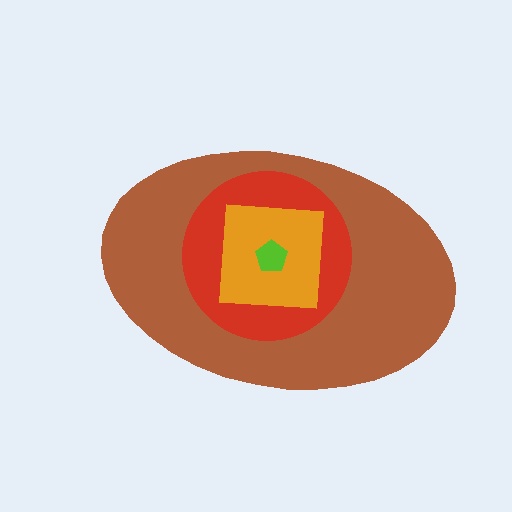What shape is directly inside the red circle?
The orange square.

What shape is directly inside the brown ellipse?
The red circle.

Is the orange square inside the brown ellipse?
Yes.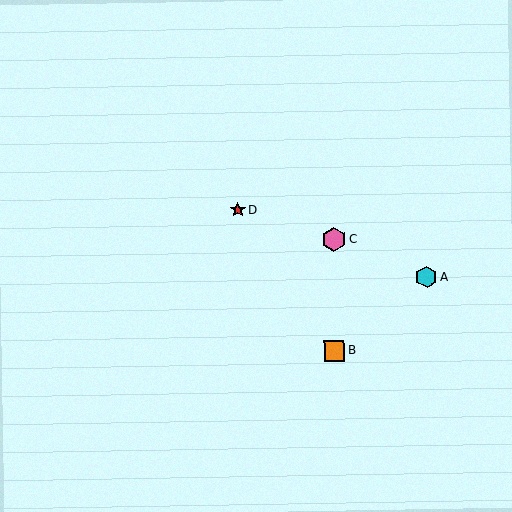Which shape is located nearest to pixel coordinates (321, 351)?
The orange square (labeled B) at (334, 351) is nearest to that location.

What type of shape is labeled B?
Shape B is an orange square.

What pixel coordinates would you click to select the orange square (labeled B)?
Click at (334, 351) to select the orange square B.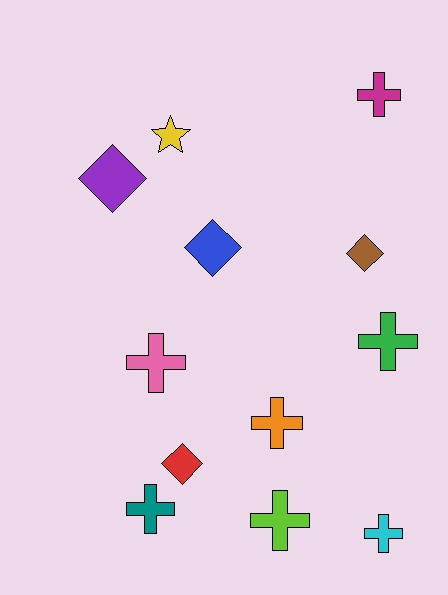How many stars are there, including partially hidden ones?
There is 1 star.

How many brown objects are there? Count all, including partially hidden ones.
There is 1 brown object.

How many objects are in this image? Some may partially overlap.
There are 12 objects.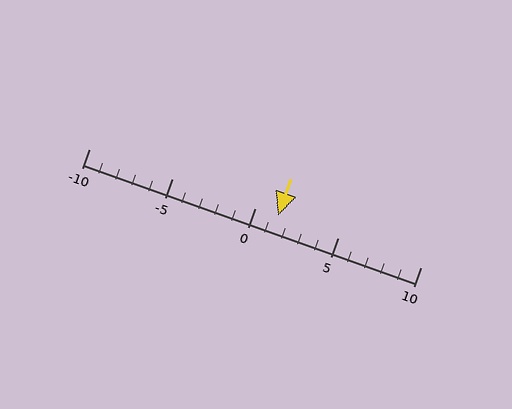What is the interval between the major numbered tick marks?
The major tick marks are spaced 5 units apart.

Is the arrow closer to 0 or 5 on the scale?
The arrow is closer to 0.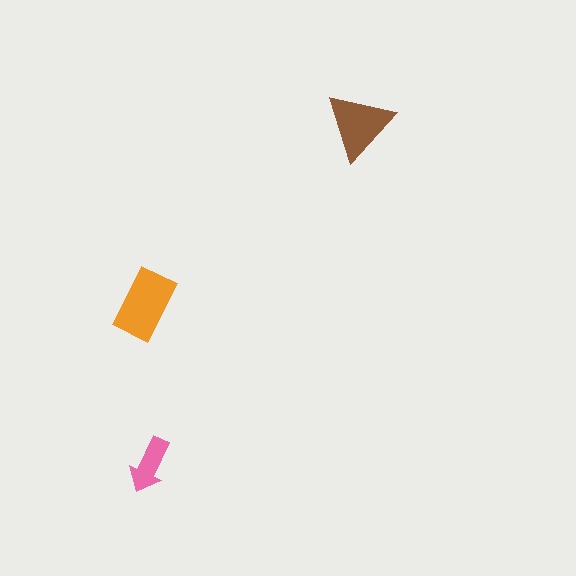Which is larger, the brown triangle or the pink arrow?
The brown triangle.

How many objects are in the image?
There are 3 objects in the image.